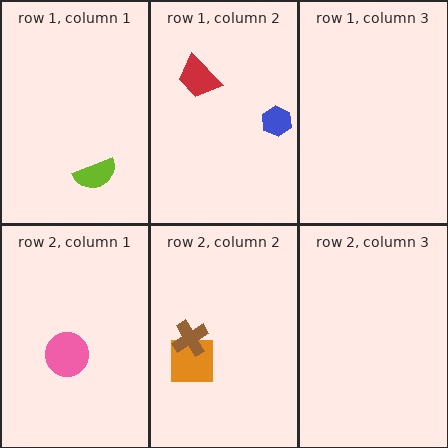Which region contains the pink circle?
The row 2, column 1 region.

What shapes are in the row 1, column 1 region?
The lime semicircle.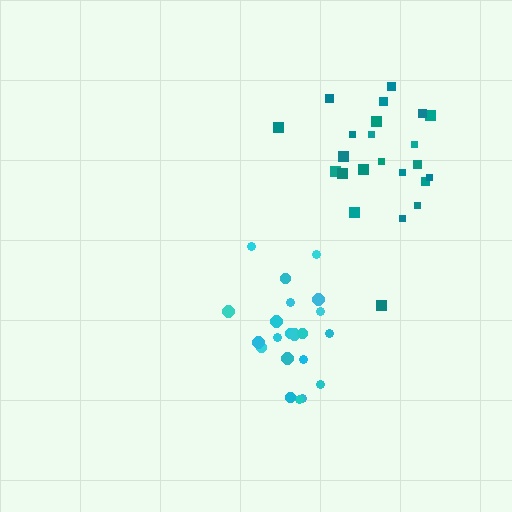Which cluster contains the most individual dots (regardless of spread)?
Teal (23).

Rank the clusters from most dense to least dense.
cyan, teal.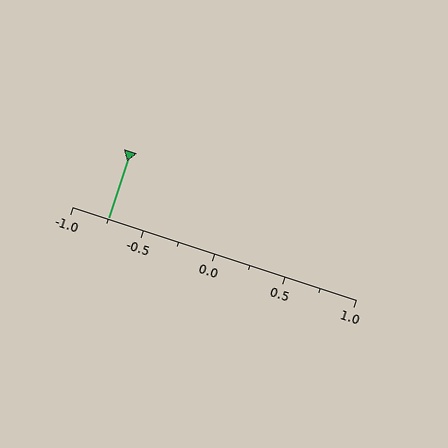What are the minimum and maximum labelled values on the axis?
The axis runs from -1.0 to 1.0.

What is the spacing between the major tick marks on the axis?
The major ticks are spaced 0.5 apart.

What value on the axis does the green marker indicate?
The marker indicates approximately -0.75.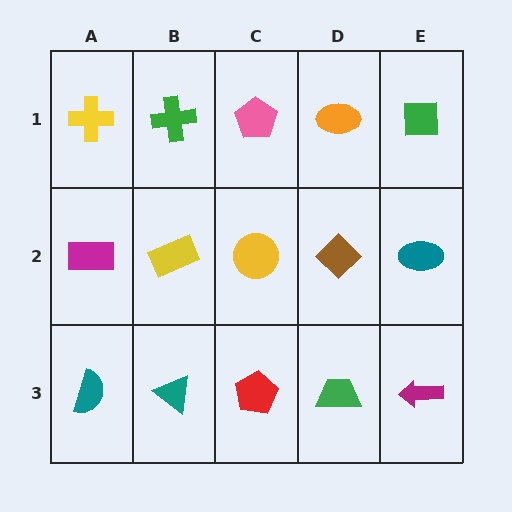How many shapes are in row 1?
5 shapes.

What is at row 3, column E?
A magenta arrow.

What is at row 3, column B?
A teal triangle.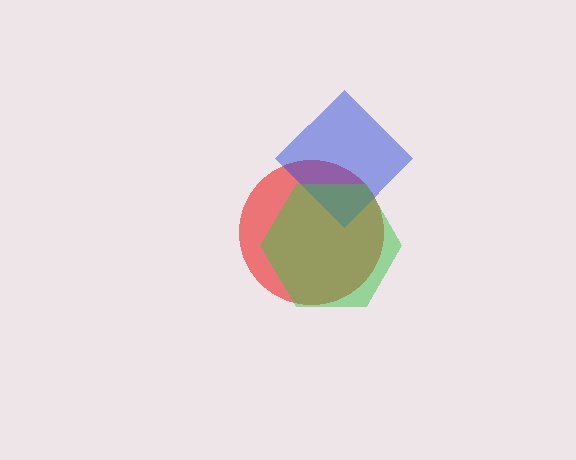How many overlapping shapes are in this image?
There are 3 overlapping shapes in the image.